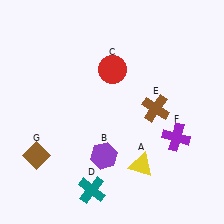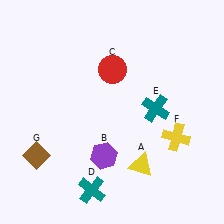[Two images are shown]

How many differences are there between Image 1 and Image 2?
There are 2 differences between the two images.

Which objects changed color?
E changed from brown to teal. F changed from purple to yellow.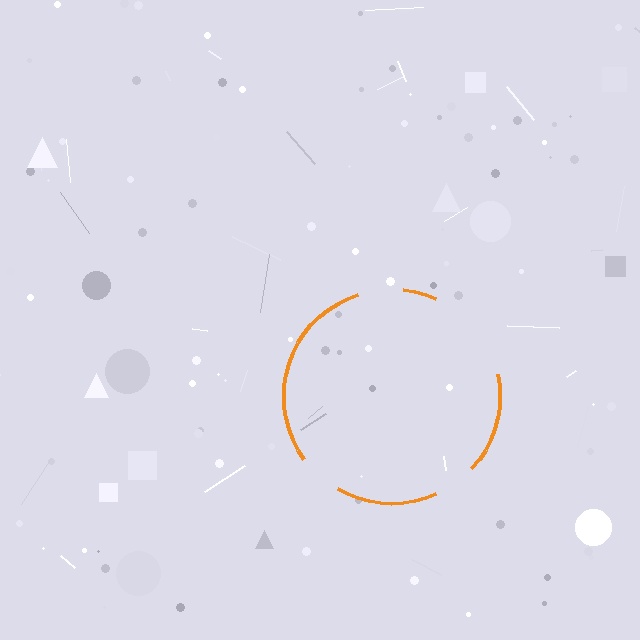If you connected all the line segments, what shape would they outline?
They would outline a circle.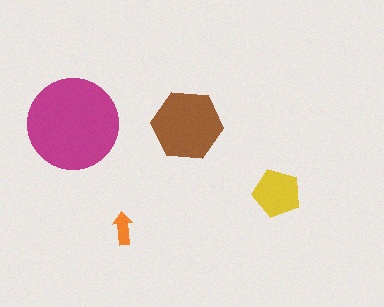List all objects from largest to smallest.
The magenta circle, the brown hexagon, the yellow pentagon, the orange arrow.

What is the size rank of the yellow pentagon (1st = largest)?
3rd.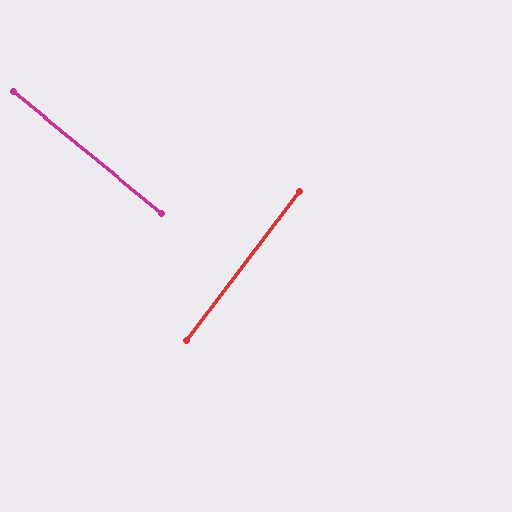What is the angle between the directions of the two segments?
Approximately 88 degrees.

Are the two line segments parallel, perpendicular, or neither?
Perpendicular — they meet at approximately 88°.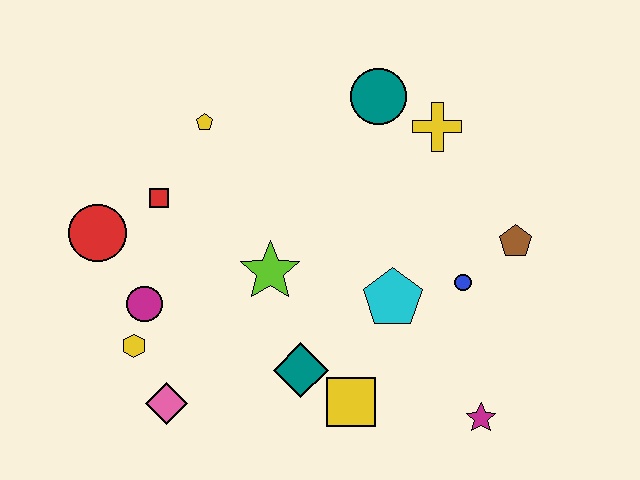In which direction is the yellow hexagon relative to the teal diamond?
The yellow hexagon is to the left of the teal diamond.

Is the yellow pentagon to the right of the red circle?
Yes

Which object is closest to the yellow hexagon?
The magenta circle is closest to the yellow hexagon.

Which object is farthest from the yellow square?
The yellow pentagon is farthest from the yellow square.